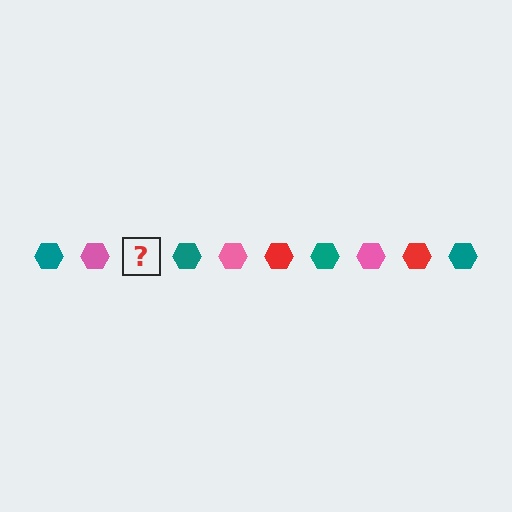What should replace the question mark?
The question mark should be replaced with a red hexagon.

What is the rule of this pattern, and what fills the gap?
The rule is that the pattern cycles through teal, pink, red hexagons. The gap should be filled with a red hexagon.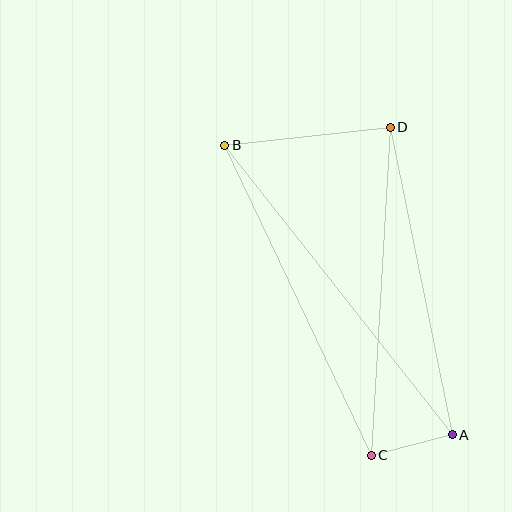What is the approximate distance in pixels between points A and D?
The distance between A and D is approximately 314 pixels.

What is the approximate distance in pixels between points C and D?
The distance between C and D is approximately 329 pixels.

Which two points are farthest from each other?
Points A and B are farthest from each other.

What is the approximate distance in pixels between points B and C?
The distance between B and C is approximately 343 pixels.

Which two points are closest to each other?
Points A and C are closest to each other.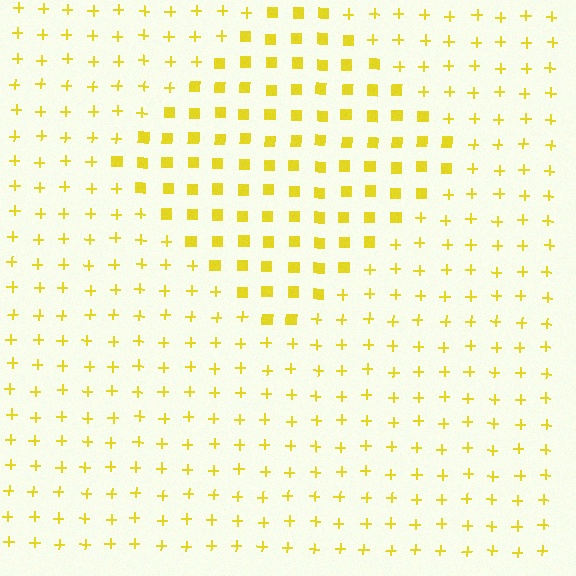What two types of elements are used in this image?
The image uses squares inside the diamond region and plus signs outside it.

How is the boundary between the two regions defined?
The boundary is defined by a change in element shape: squares inside vs. plus signs outside. All elements share the same color and spacing.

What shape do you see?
I see a diamond.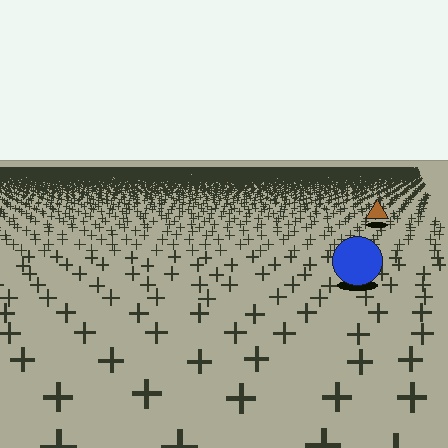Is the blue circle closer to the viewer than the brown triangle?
Yes. The blue circle is closer — you can tell from the texture gradient: the ground texture is coarser near it.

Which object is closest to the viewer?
The blue circle is closest. The texture marks near it are larger and more spread out.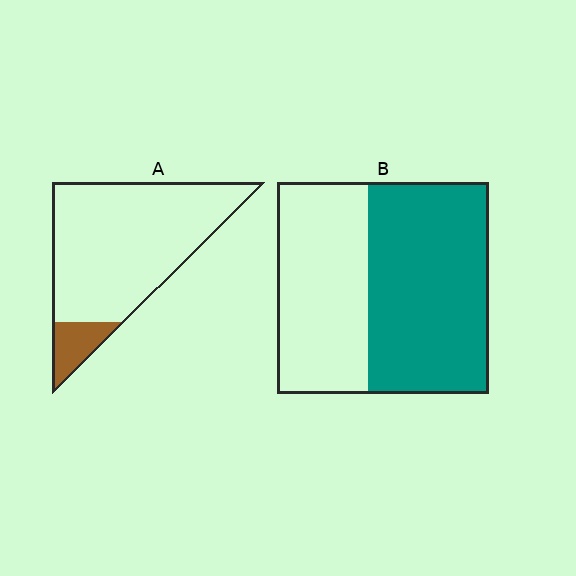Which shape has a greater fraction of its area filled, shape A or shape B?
Shape B.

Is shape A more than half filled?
No.